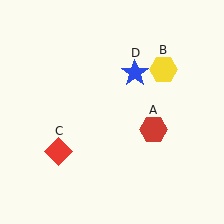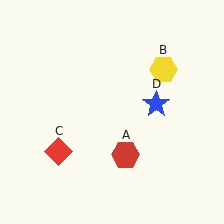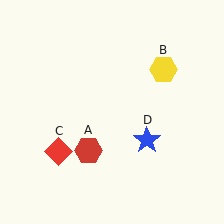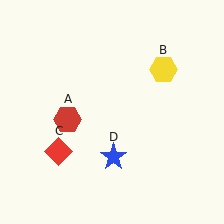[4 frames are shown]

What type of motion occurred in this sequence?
The red hexagon (object A), blue star (object D) rotated clockwise around the center of the scene.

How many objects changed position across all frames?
2 objects changed position: red hexagon (object A), blue star (object D).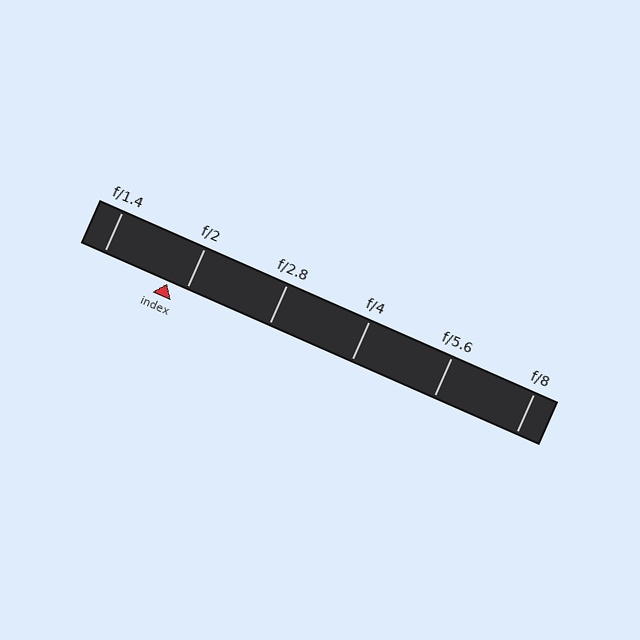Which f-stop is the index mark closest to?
The index mark is closest to f/2.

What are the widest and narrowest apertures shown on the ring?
The widest aperture shown is f/1.4 and the narrowest is f/8.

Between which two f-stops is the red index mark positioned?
The index mark is between f/1.4 and f/2.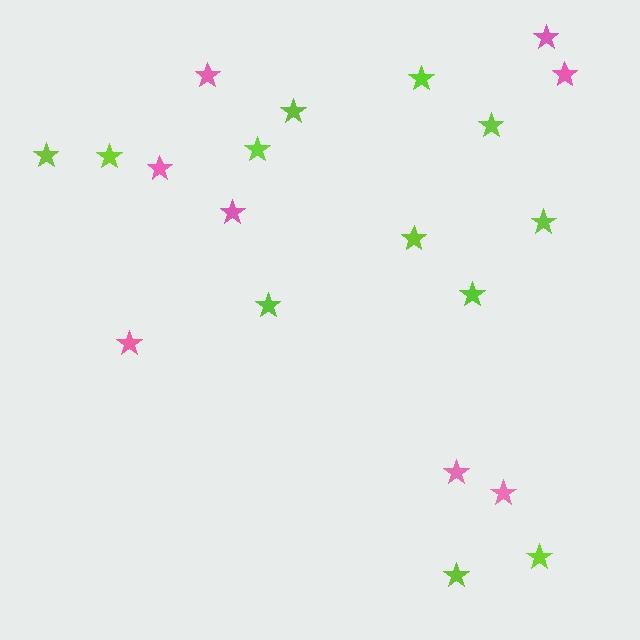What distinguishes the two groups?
There are 2 groups: one group of pink stars (8) and one group of lime stars (12).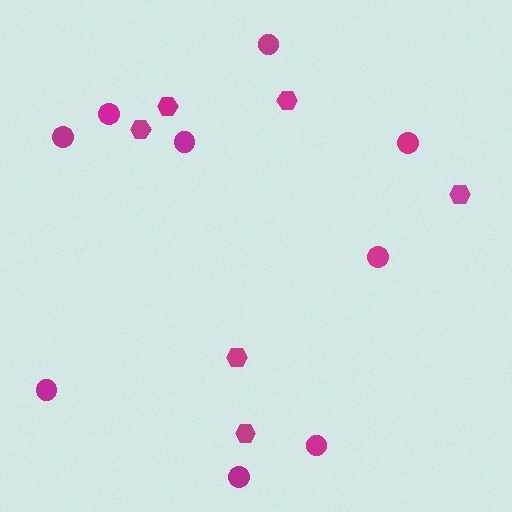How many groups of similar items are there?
There are 2 groups: one group of circles (9) and one group of hexagons (6).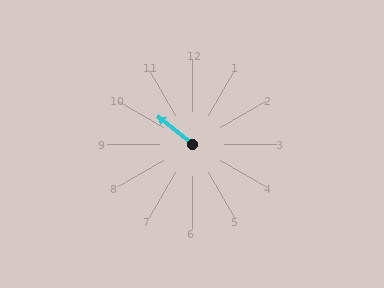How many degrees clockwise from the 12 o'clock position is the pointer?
Approximately 309 degrees.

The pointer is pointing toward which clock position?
Roughly 10 o'clock.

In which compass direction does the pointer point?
Northwest.